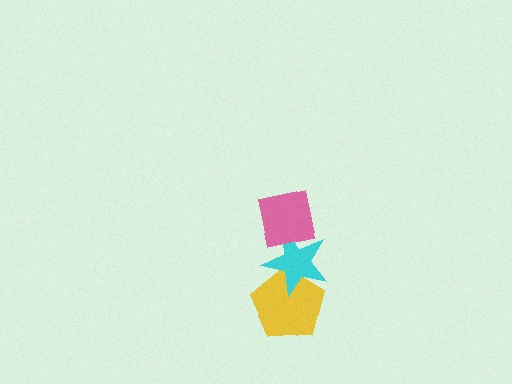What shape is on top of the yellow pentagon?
The cyan star is on top of the yellow pentagon.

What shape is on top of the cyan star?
The pink square is on top of the cyan star.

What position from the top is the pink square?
The pink square is 1st from the top.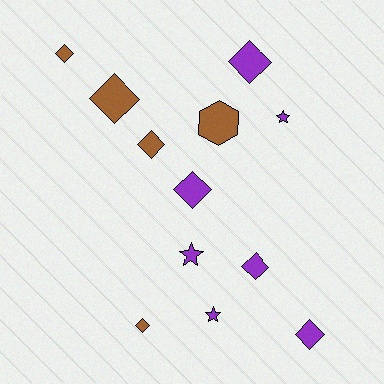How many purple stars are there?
There are 3 purple stars.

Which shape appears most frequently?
Diamond, with 8 objects.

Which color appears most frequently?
Purple, with 7 objects.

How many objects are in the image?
There are 12 objects.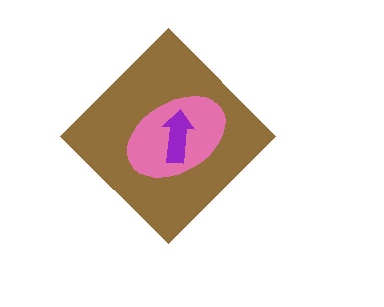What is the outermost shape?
The brown diamond.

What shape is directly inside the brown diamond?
The pink ellipse.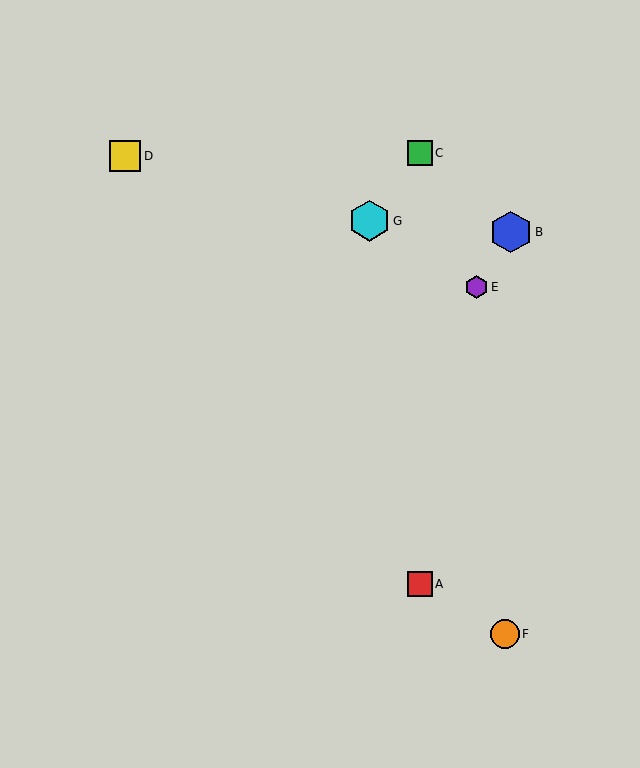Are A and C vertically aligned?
Yes, both are at x≈420.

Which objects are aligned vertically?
Objects A, C are aligned vertically.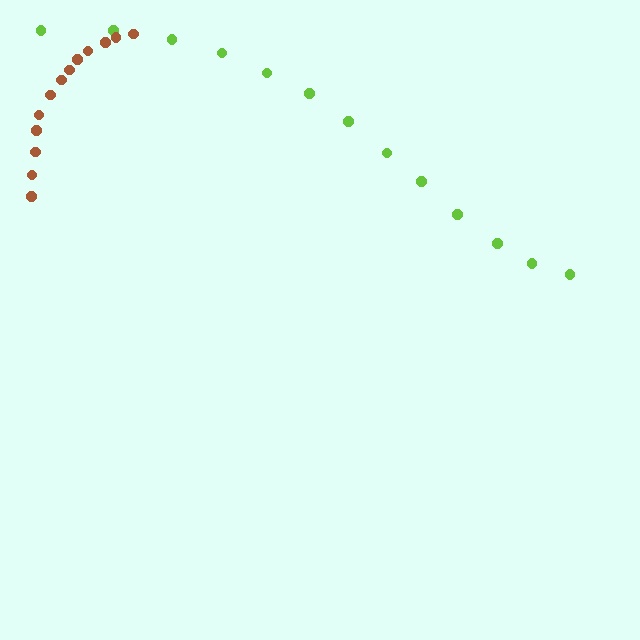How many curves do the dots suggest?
There are 2 distinct paths.